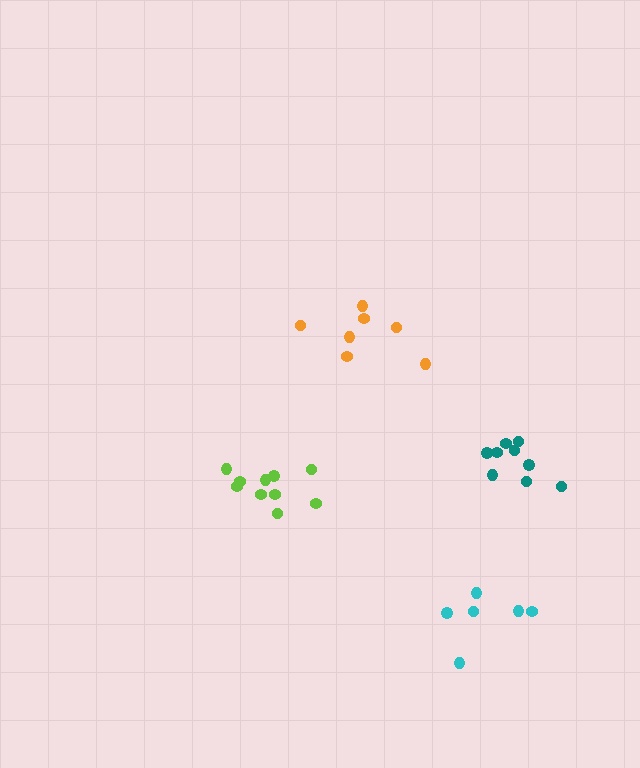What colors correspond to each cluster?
The clusters are colored: orange, teal, lime, cyan.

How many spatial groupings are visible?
There are 4 spatial groupings.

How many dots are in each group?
Group 1: 7 dots, Group 2: 9 dots, Group 3: 10 dots, Group 4: 6 dots (32 total).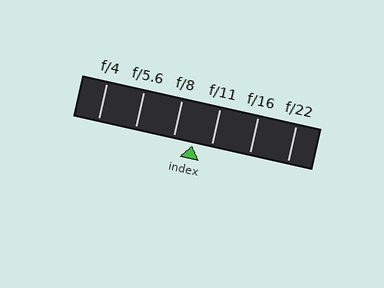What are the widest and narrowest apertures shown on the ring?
The widest aperture shown is f/4 and the narrowest is f/22.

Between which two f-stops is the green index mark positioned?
The index mark is between f/8 and f/11.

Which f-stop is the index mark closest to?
The index mark is closest to f/11.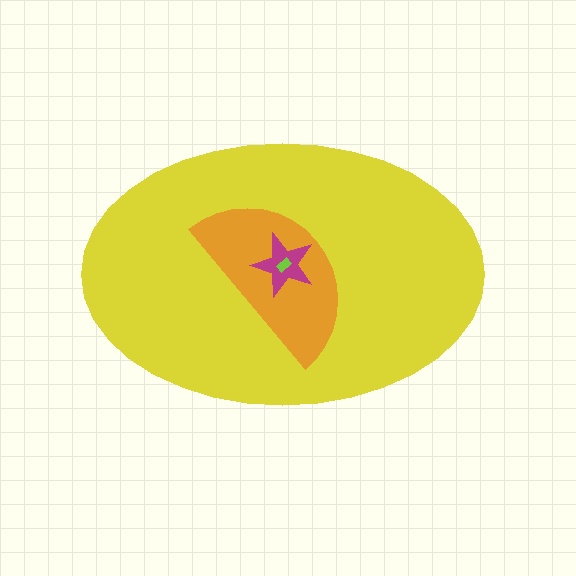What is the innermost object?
The lime rectangle.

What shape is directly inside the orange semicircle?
The magenta star.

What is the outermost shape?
The yellow ellipse.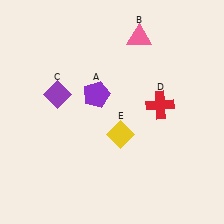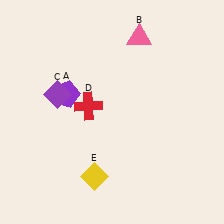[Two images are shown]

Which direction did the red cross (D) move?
The red cross (D) moved left.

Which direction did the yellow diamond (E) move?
The yellow diamond (E) moved down.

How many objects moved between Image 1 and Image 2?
3 objects moved between the two images.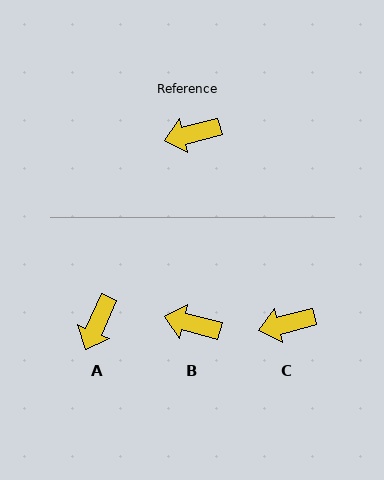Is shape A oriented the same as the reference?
No, it is off by about 52 degrees.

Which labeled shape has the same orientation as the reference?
C.